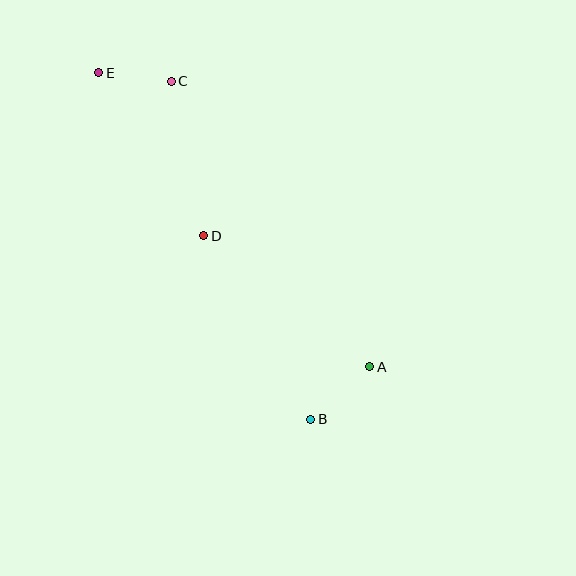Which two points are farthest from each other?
Points B and E are farthest from each other.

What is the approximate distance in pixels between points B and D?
The distance between B and D is approximately 212 pixels.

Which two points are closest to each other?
Points C and E are closest to each other.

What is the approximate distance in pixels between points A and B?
The distance between A and B is approximately 79 pixels.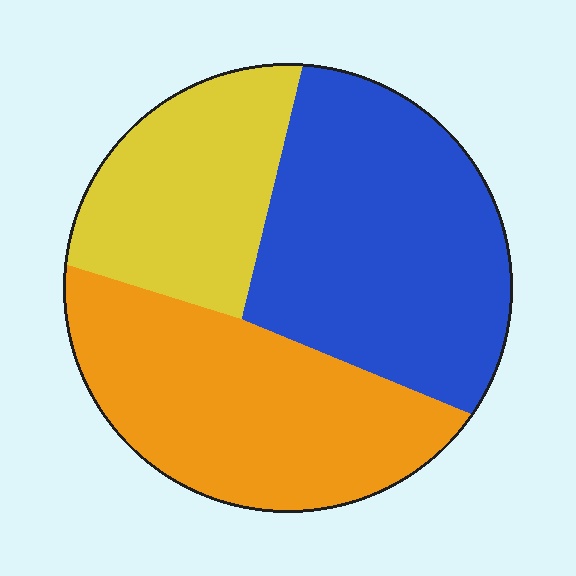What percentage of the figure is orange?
Orange takes up between a quarter and a half of the figure.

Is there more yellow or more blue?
Blue.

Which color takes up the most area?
Blue, at roughly 40%.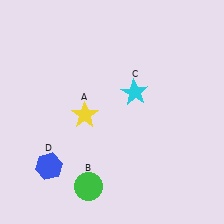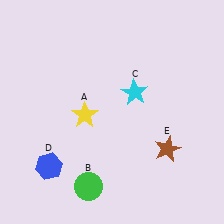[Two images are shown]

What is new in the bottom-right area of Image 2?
A brown star (E) was added in the bottom-right area of Image 2.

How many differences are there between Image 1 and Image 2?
There is 1 difference between the two images.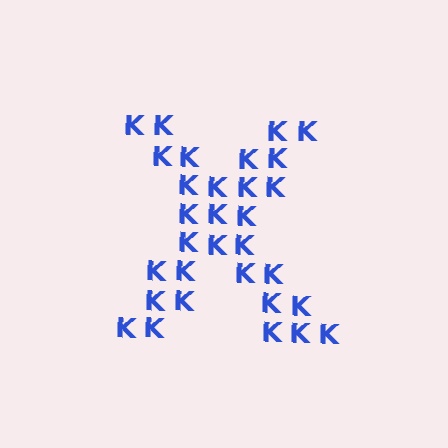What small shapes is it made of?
It is made of small letter K's.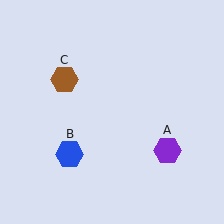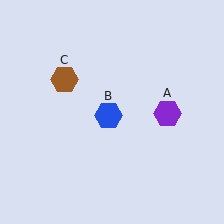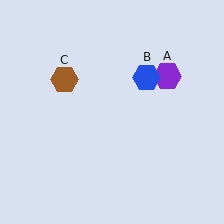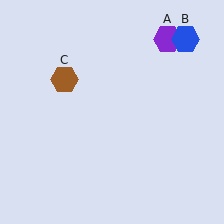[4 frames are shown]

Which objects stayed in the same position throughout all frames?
Brown hexagon (object C) remained stationary.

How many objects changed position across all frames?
2 objects changed position: purple hexagon (object A), blue hexagon (object B).